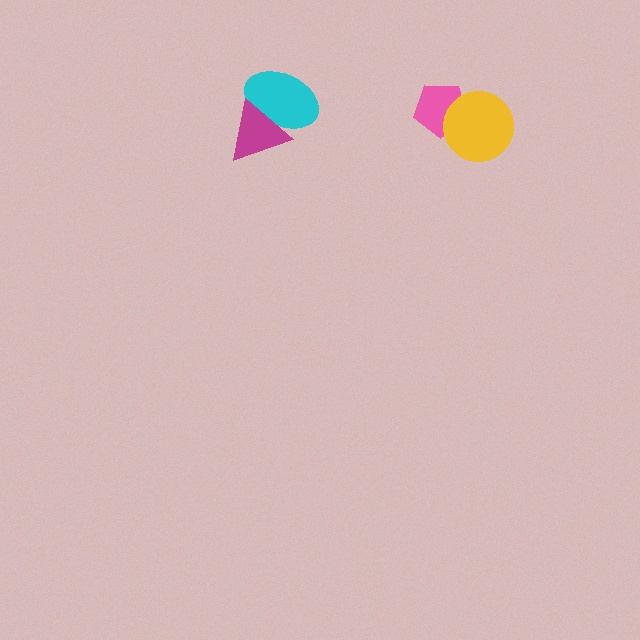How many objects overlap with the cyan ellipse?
1 object overlaps with the cyan ellipse.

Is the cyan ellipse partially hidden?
Yes, it is partially covered by another shape.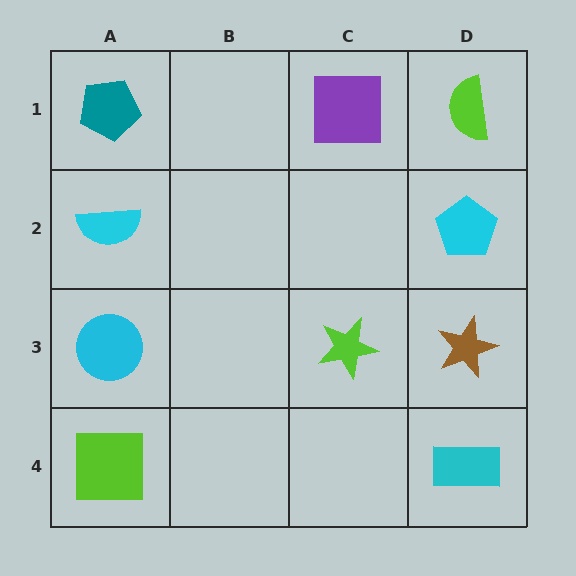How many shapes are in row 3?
3 shapes.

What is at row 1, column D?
A lime semicircle.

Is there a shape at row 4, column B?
No, that cell is empty.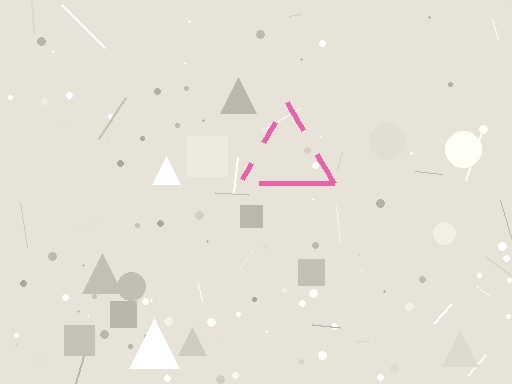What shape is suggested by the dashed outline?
The dashed outline suggests a triangle.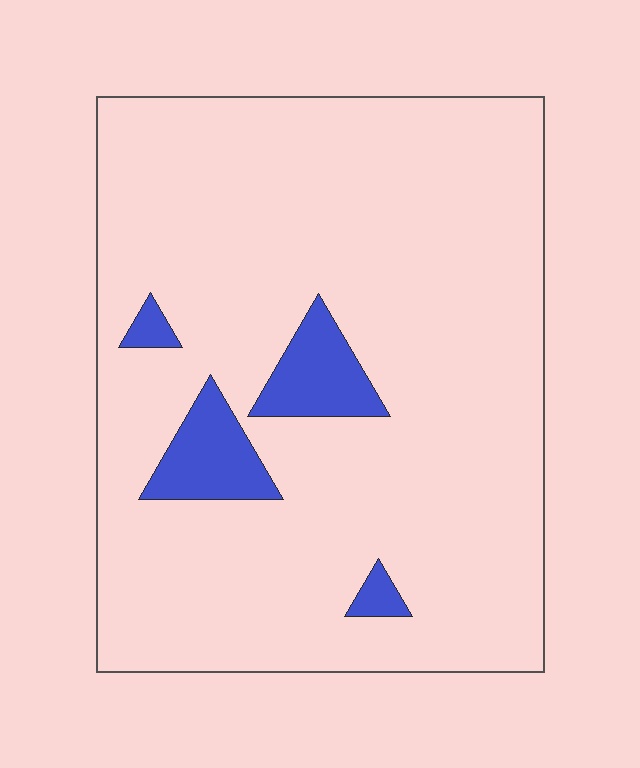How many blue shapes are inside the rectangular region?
4.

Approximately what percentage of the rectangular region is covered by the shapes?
Approximately 10%.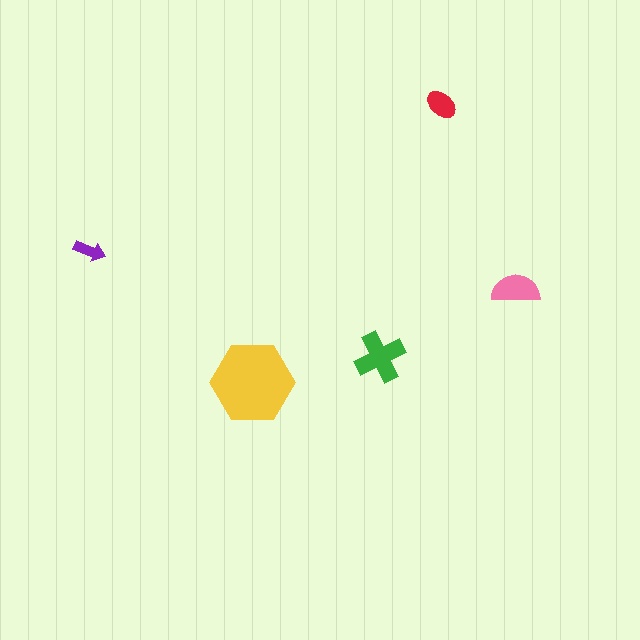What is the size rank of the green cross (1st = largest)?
2nd.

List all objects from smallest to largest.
The purple arrow, the red ellipse, the pink semicircle, the green cross, the yellow hexagon.